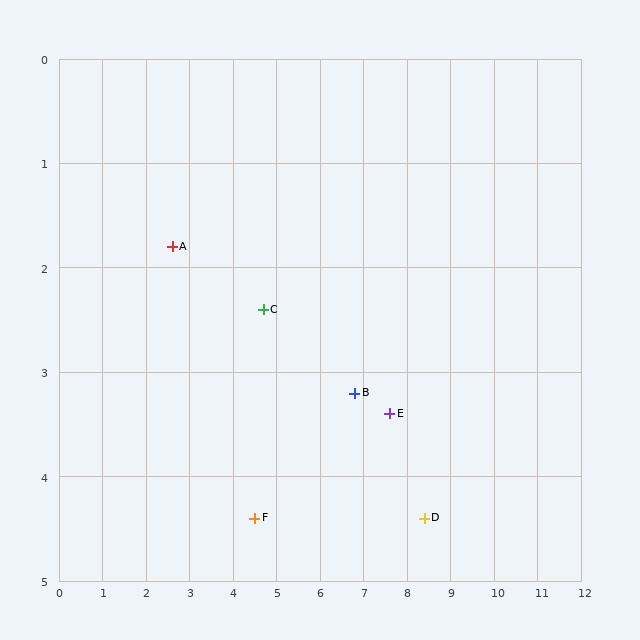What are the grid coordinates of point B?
Point B is at approximately (6.8, 3.2).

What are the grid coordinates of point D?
Point D is at approximately (8.4, 4.4).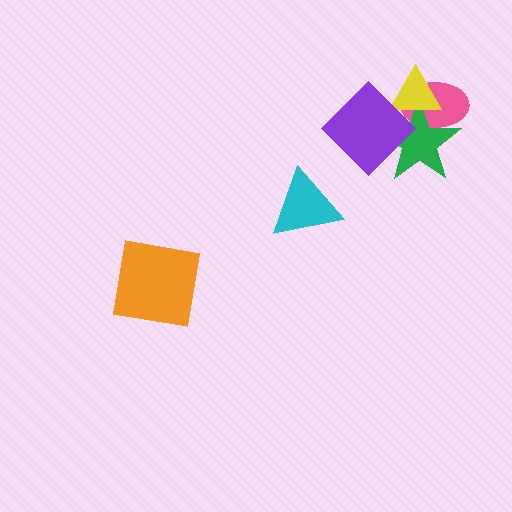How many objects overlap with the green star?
3 objects overlap with the green star.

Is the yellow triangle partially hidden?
Yes, it is partially covered by another shape.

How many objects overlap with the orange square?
0 objects overlap with the orange square.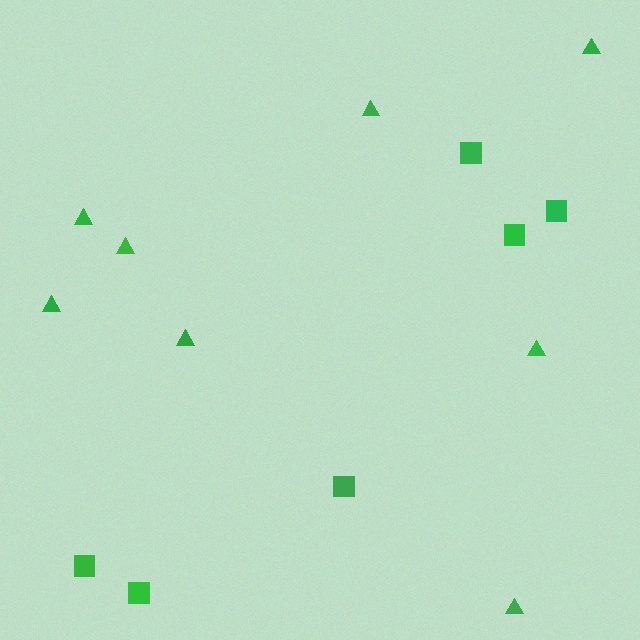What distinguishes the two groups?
There are 2 groups: one group of squares (6) and one group of triangles (8).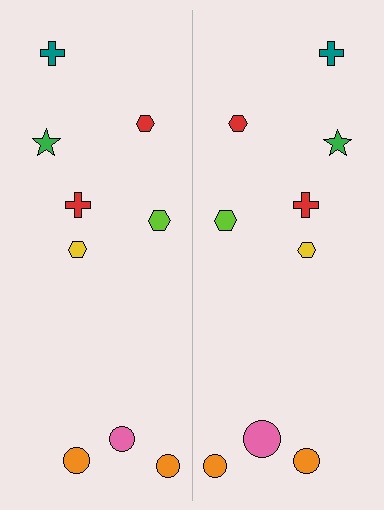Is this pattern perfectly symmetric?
No, the pattern is not perfectly symmetric. The pink circle on the right side has a different size than its mirror counterpart.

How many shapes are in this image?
There are 18 shapes in this image.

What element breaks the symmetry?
The pink circle on the right side has a different size than its mirror counterpart.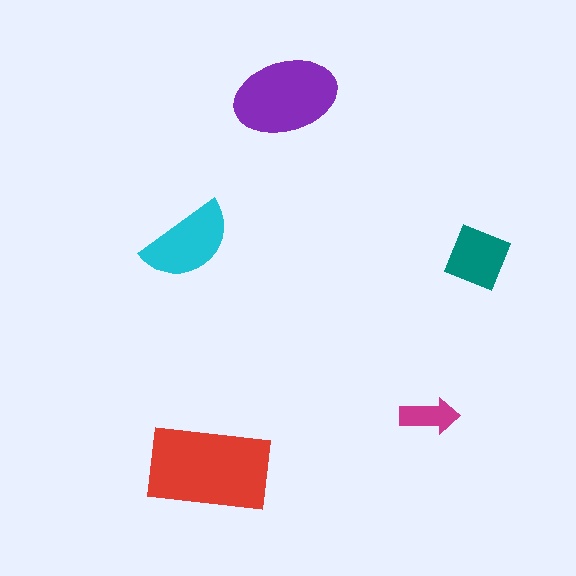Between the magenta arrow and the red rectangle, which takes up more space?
The red rectangle.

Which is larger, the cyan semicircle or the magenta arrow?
The cyan semicircle.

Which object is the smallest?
The magenta arrow.